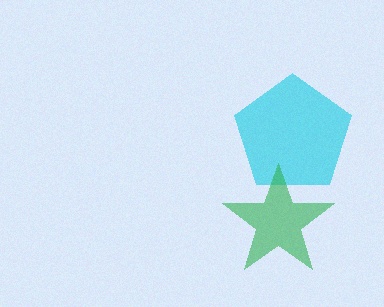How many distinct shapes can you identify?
There are 2 distinct shapes: a cyan pentagon, a green star.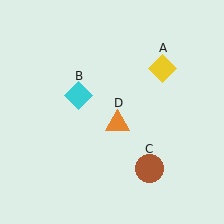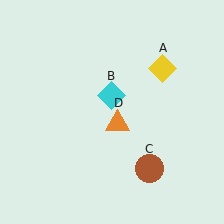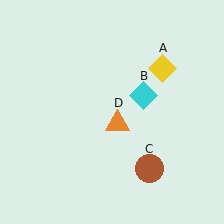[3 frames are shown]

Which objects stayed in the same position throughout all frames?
Yellow diamond (object A) and brown circle (object C) and orange triangle (object D) remained stationary.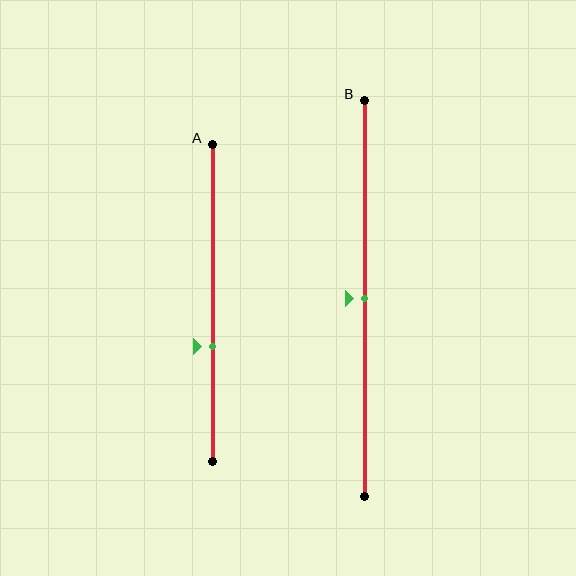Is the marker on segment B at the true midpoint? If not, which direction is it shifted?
Yes, the marker on segment B is at the true midpoint.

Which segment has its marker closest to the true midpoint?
Segment B has its marker closest to the true midpoint.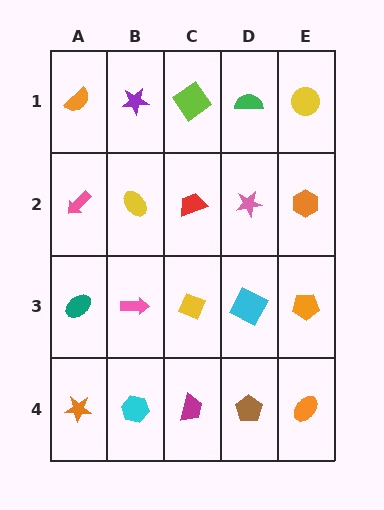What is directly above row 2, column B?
A purple star.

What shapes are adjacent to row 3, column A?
A pink arrow (row 2, column A), an orange star (row 4, column A), a pink arrow (row 3, column B).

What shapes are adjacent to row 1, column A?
A pink arrow (row 2, column A), a purple star (row 1, column B).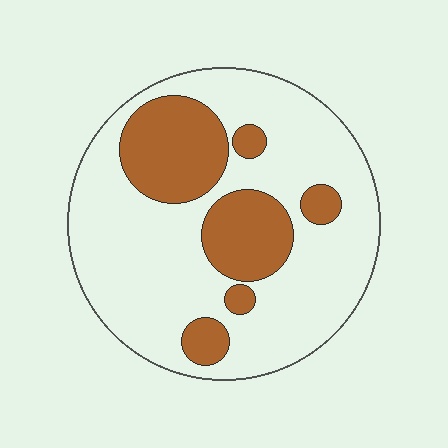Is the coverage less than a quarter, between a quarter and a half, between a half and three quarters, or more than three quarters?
Between a quarter and a half.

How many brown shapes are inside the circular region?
6.